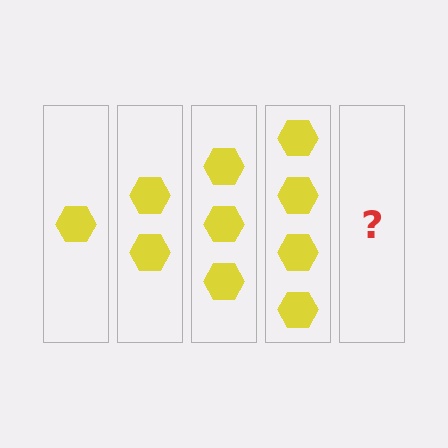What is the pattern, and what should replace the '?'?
The pattern is that each step adds one more hexagon. The '?' should be 5 hexagons.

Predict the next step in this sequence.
The next step is 5 hexagons.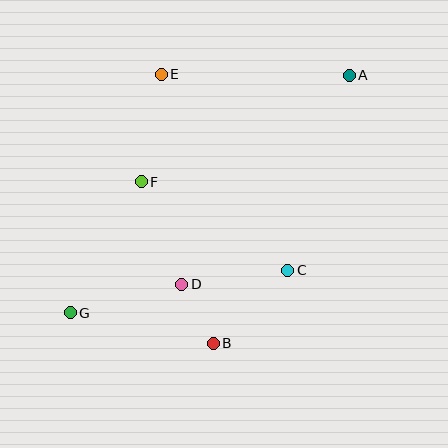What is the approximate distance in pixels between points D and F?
The distance between D and F is approximately 110 pixels.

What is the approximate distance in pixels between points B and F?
The distance between B and F is approximately 177 pixels.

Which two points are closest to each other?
Points B and D are closest to each other.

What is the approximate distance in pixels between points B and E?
The distance between B and E is approximately 274 pixels.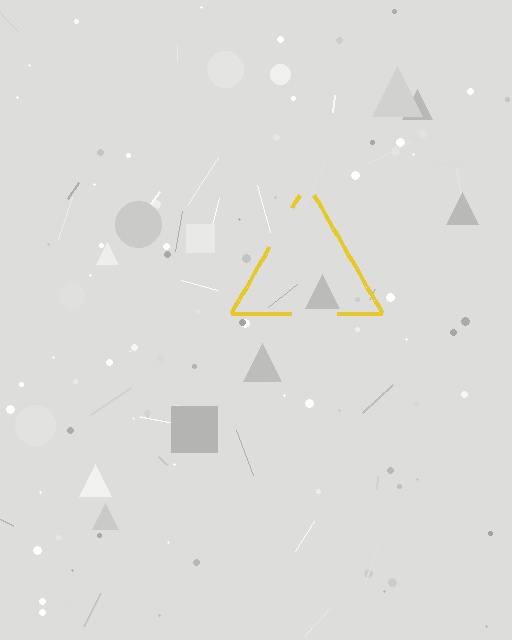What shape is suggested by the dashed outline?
The dashed outline suggests a triangle.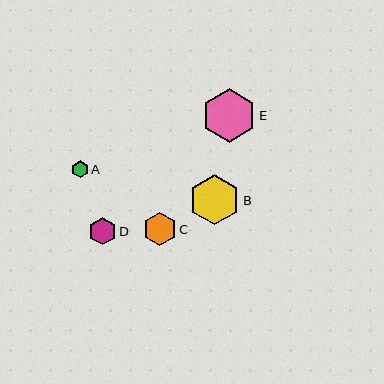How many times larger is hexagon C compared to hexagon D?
Hexagon C is approximately 1.2 times the size of hexagon D.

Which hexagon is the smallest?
Hexagon A is the smallest with a size of approximately 17 pixels.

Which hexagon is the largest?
Hexagon E is the largest with a size of approximately 54 pixels.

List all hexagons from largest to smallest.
From largest to smallest: E, B, C, D, A.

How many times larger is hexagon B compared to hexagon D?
Hexagon B is approximately 1.9 times the size of hexagon D.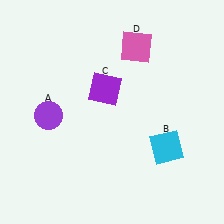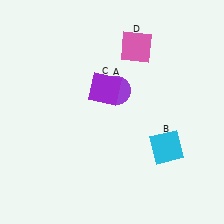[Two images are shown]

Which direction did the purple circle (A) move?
The purple circle (A) moved right.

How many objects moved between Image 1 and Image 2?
1 object moved between the two images.